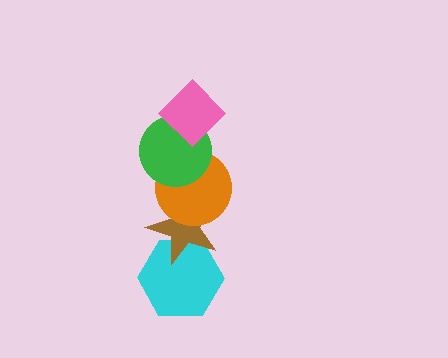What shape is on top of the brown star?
The orange circle is on top of the brown star.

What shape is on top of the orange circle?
The green circle is on top of the orange circle.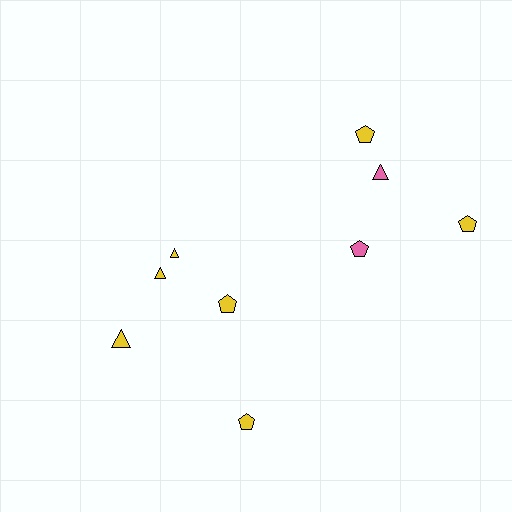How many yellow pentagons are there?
There are 4 yellow pentagons.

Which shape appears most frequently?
Pentagon, with 5 objects.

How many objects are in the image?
There are 9 objects.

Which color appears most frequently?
Yellow, with 7 objects.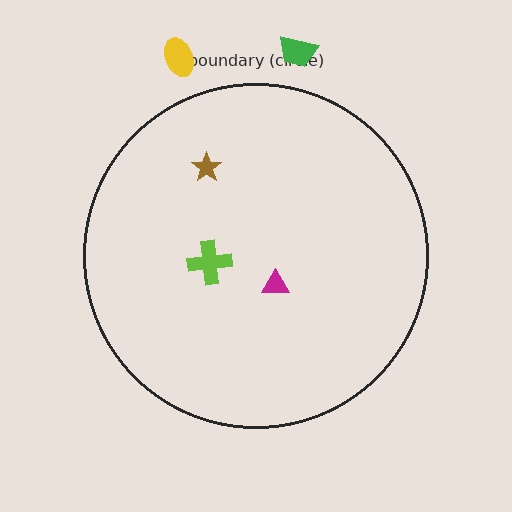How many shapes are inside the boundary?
3 inside, 2 outside.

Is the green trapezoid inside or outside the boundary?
Outside.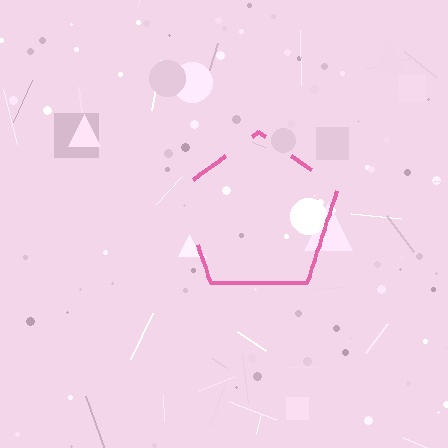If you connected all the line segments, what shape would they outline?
They would outline a pentagon.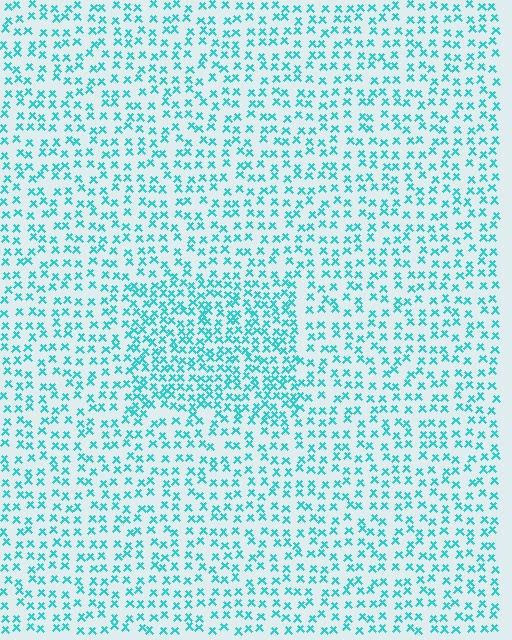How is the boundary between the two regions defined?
The boundary is defined by a change in element density (approximately 1.7x ratio). All elements are the same color, size, and shape.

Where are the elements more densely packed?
The elements are more densely packed inside the rectangle boundary.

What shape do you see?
I see a rectangle.